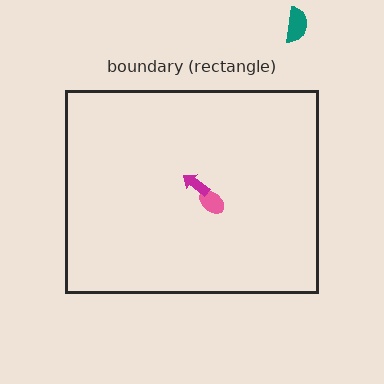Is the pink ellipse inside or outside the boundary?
Inside.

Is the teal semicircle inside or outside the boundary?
Outside.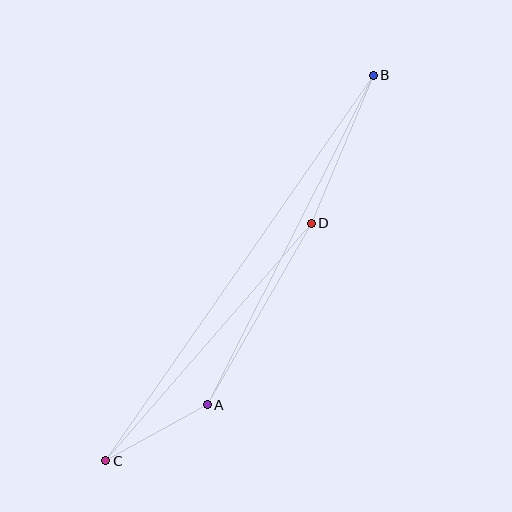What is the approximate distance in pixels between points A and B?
The distance between A and B is approximately 369 pixels.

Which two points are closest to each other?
Points A and C are closest to each other.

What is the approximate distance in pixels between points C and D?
The distance between C and D is approximately 314 pixels.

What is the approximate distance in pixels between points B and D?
The distance between B and D is approximately 161 pixels.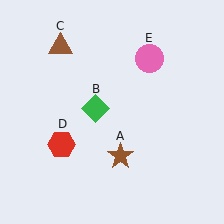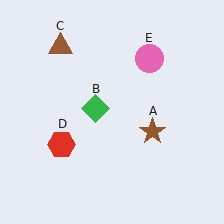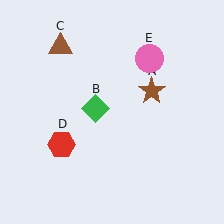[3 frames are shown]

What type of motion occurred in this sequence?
The brown star (object A) rotated counterclockwise around the center of the scene.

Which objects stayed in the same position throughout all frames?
Green diamond (object B) and brown triangle (object C) and red hexagon (object D) and pink circle (object E) remained stationary.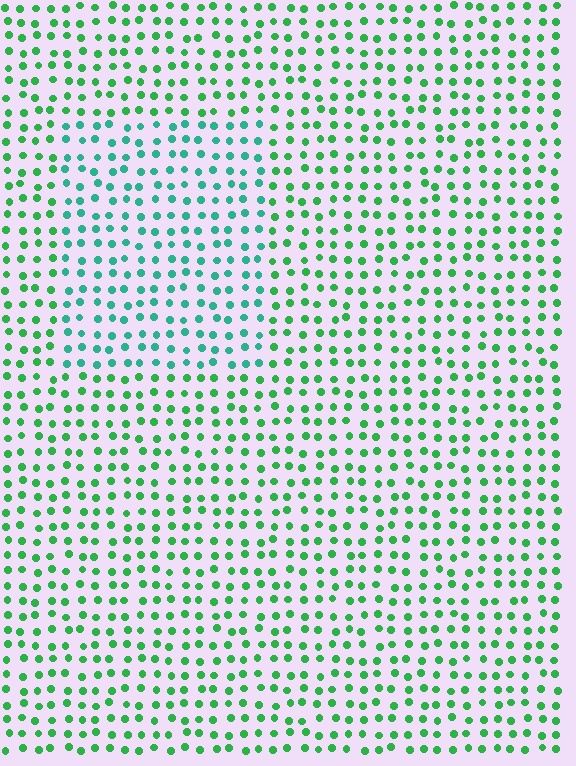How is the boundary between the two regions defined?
The boundary is defined purely by a slight shift in hue (about 33 degrees). Spacing, size, and orientation are identical on both sides.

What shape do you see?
I see a rectangle.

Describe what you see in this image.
The image is filled with small green elements in a uniform arrangement. A rectangle-shaped region is visible where the elements are tinted to a slightly different hue, forming a subtle color boundary.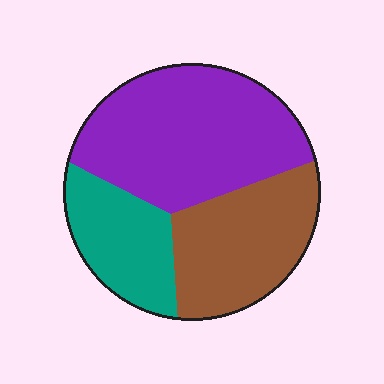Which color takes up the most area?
Purple, at roughly 45%.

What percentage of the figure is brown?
Brown covers around 30% of the figure.